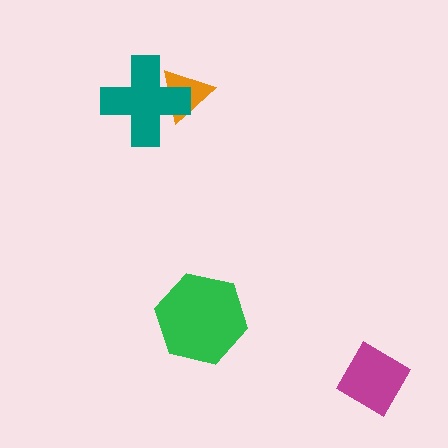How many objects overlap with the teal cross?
1 object overlaps with the teal cross.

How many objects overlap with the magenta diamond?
0 objects overlap with the magenta diamond.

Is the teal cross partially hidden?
No, no other shape covers it.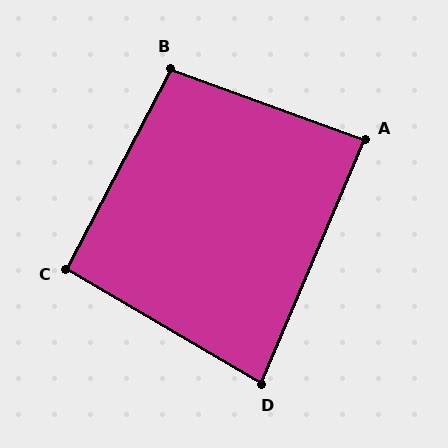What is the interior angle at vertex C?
Approximately 93 degrees (approximately right).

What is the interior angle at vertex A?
Approximately 87 degrees (approximately right).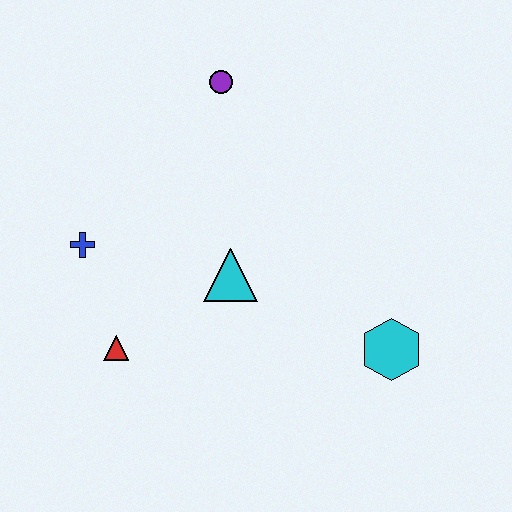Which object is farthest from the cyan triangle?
The purple circle is farthest from the cyan triangle.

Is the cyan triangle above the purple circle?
No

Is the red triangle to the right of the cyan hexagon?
No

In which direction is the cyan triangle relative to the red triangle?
The cyan triangle is to the right of the red triangle.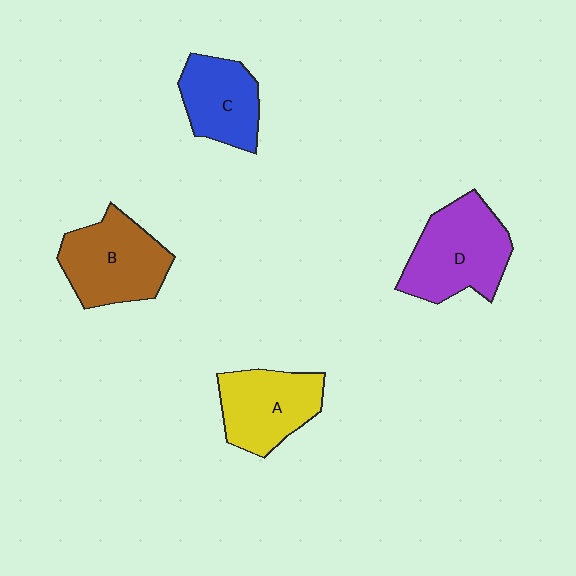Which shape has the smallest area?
Shape C (blue).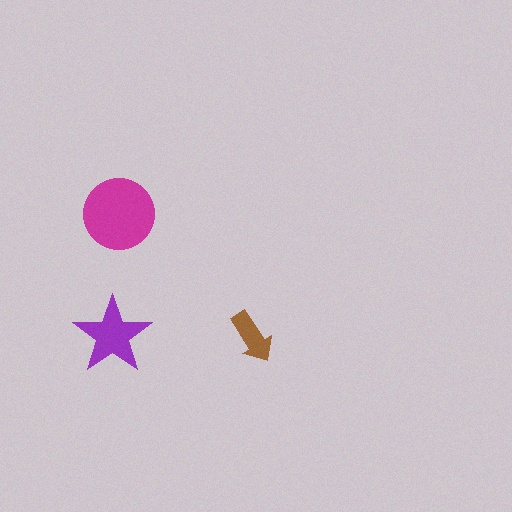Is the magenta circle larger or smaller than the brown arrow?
Larger.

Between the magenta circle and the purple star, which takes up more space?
The magenta circle.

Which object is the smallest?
The brown arrow.